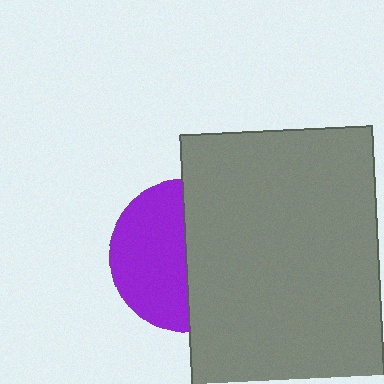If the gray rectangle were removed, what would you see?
You would see the complete purple circle.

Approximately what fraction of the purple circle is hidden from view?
Roughly 51% of the purple circle is hidden behind the gray rectangle.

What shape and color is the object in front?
The object in front is a gray rectangle.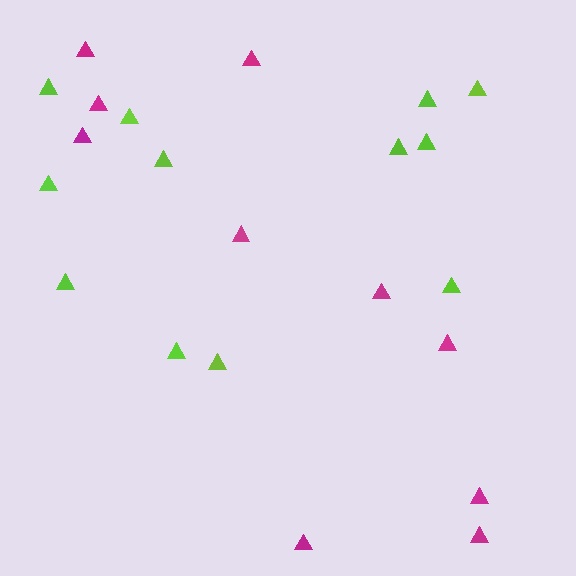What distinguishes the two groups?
There are 2 groups: one group of lime triangles (12) and one group of magenta triangles (10).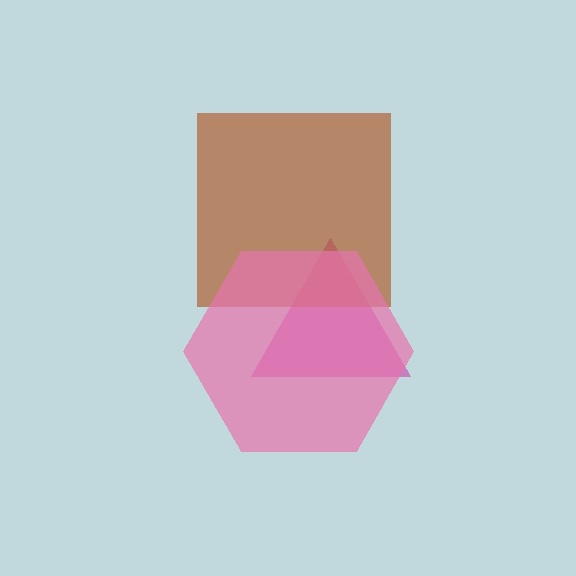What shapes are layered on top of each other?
The layered shapes are: a magenta triangle, a brown square, a pink hexagon.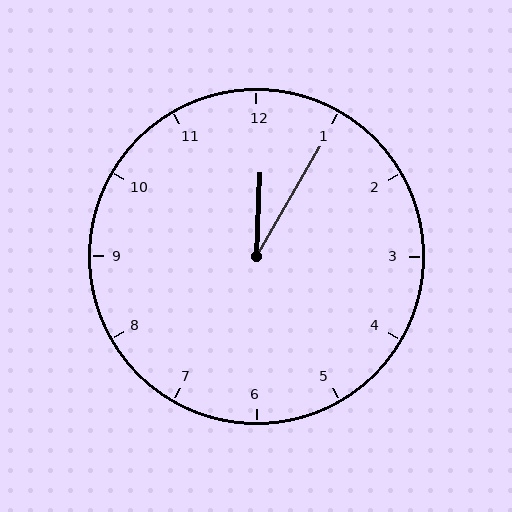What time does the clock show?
12:05.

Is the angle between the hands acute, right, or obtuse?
It is acute.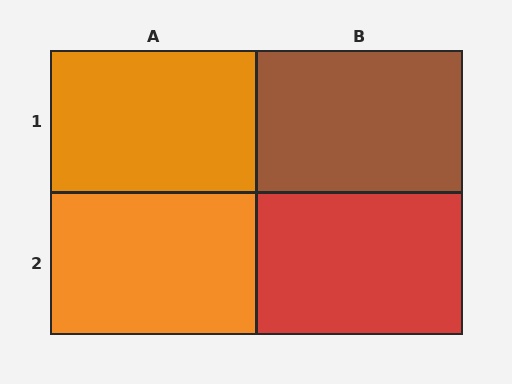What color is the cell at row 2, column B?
Red.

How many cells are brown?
1 cell is brown.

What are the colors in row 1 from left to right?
Orange, brown.